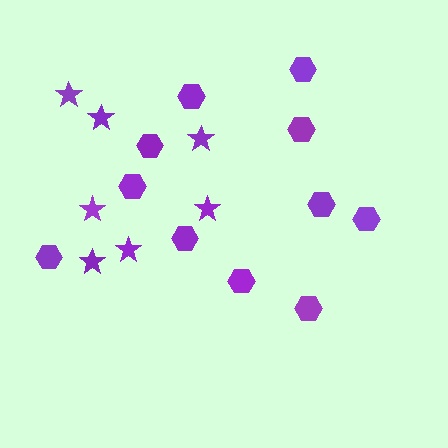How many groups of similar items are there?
There are 2 groups: one group of hexagons (11) and one group of stars (7).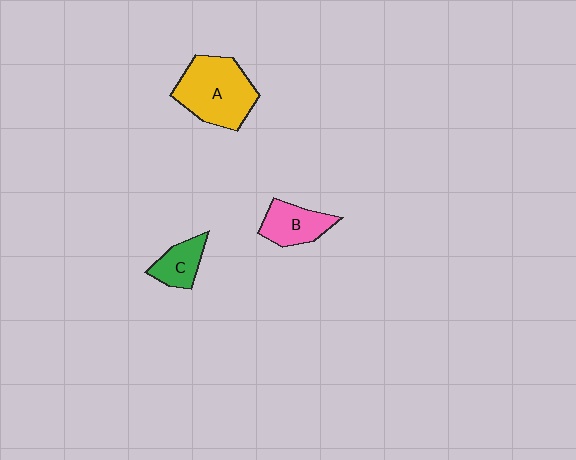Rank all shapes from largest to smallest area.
From largest to smallest: A (yellow), B (pink), C (green).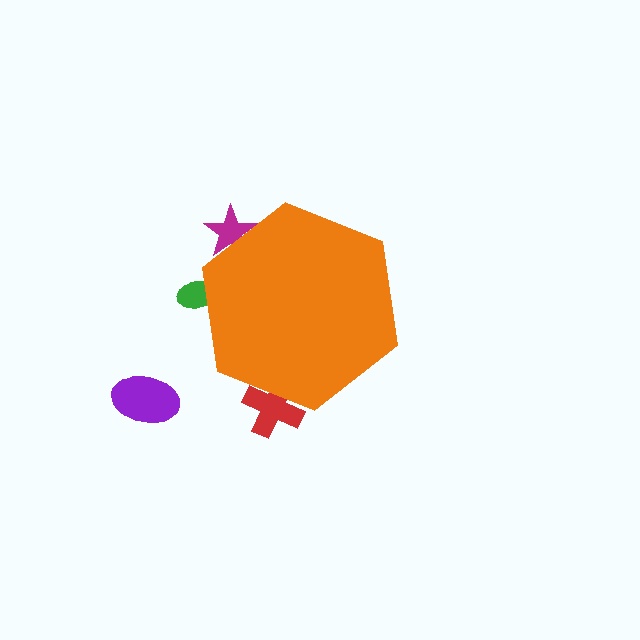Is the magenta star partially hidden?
Yes, the magenta star is partially hidden behind the orange hexagon.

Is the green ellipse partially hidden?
Yes, the green ellipse is partially hidden behind the orange hexagon.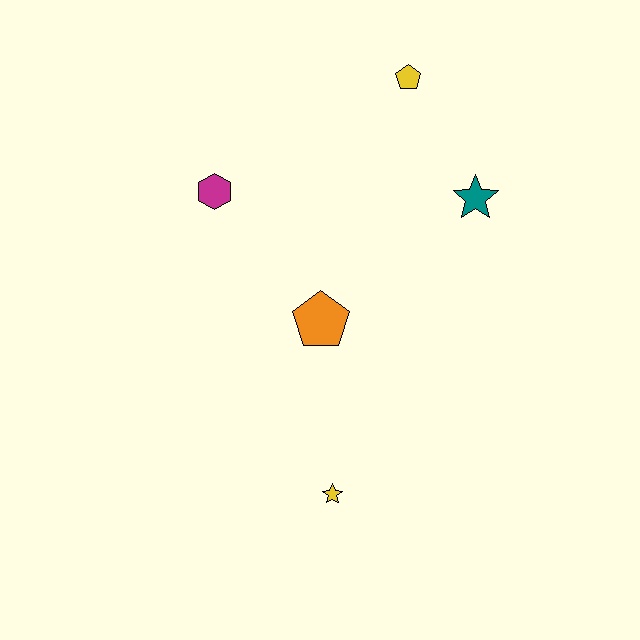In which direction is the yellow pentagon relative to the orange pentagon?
The yellow pentagon is above the orange pentagon.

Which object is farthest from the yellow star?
The yellow pentagon is farthest from the yellow star.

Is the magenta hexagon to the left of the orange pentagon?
Yes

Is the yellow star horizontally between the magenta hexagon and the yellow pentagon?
Yes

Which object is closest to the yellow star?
The orange pentagon is closest to the yellow star.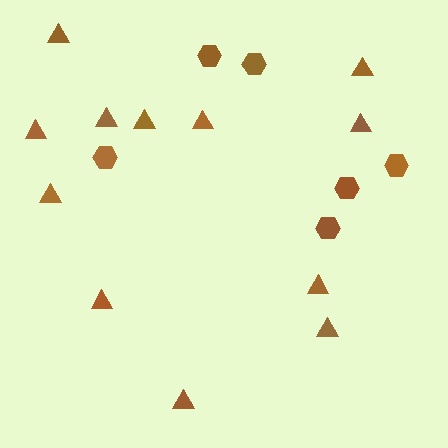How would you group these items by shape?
There are 2 groups: one group of hexagons (6) and one group of triangles (12).